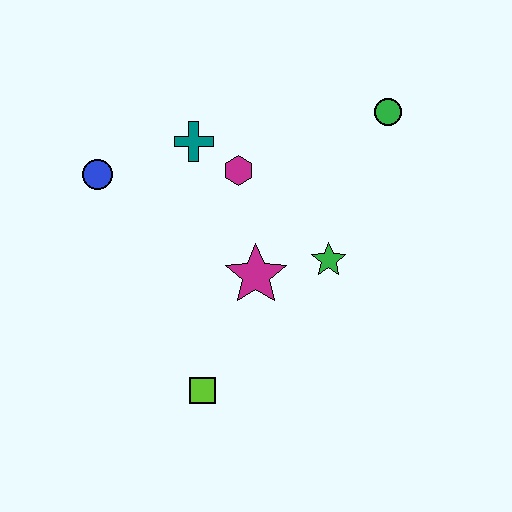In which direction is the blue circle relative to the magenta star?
The blue circle is to the left of the magenta star.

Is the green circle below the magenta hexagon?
No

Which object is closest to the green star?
The magenta star is closest to the green star.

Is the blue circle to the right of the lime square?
No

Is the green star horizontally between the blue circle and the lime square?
No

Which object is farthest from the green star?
The blue circle is farthest from the green star.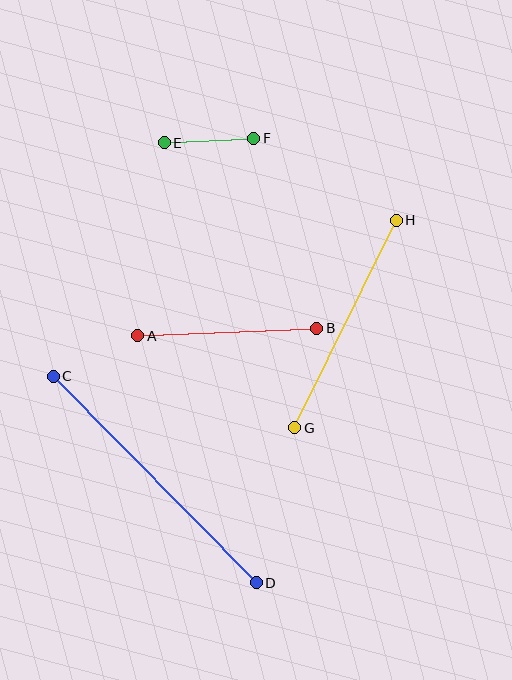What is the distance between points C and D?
The distance is approximately 290 pixels.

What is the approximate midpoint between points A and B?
The midpoint is at approximately (227, 332) pixels.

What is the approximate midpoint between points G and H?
The midpoint is at approximately (346, 324) pixels.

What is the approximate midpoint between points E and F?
The midpoint is at approximately (209, 141) pixels.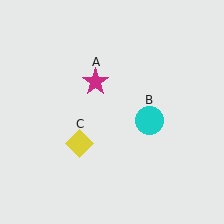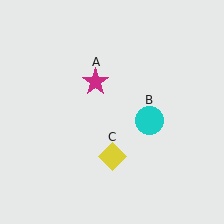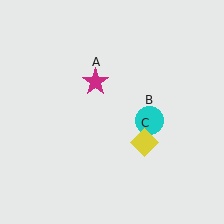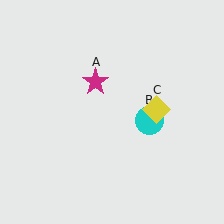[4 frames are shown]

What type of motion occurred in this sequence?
The yellow diamond (object C) rotated counterclockwise around the center of the scene.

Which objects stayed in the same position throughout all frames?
Magenta star (object A) and cyan circle (object B) remained stationary.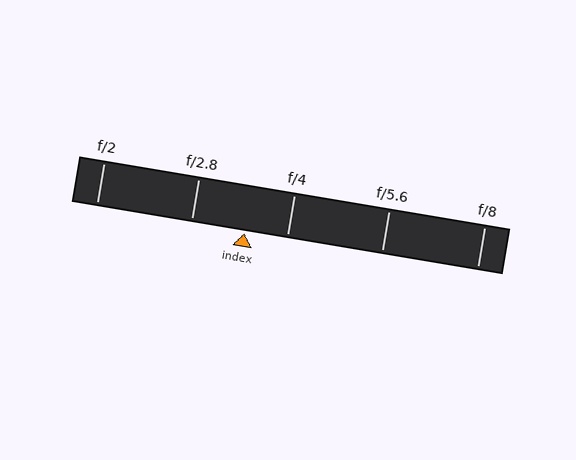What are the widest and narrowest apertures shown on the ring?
The widest aperture shown is f/2 and the narrowest is f/8.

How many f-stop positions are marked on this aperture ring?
There are 5 f-stop positions marked.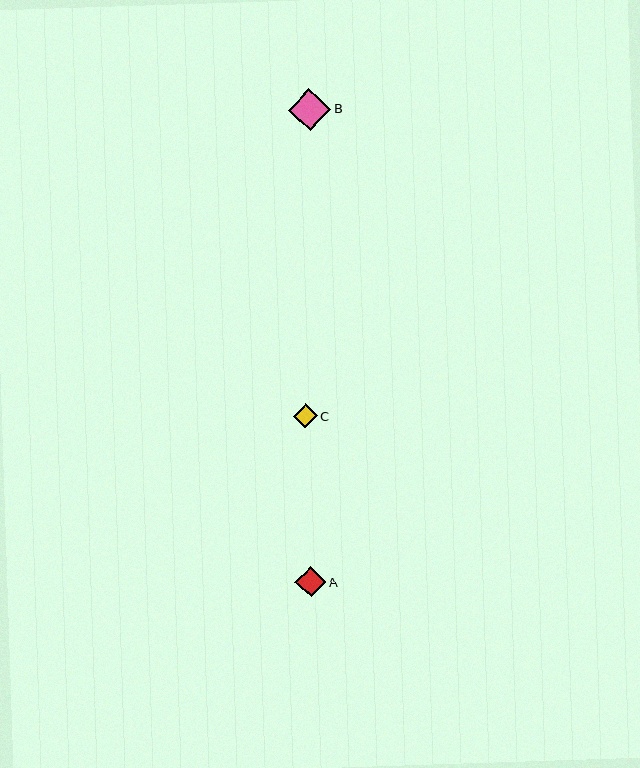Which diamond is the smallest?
Diamond C is the smallest with a size of approximately 24 pixels.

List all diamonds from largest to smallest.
From largest to smallest: B, A, C.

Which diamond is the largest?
Diamond B is the largest with a size of approximately 42 pixels.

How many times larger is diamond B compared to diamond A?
Diamond B is approximately 1.4 times the size of diamond A.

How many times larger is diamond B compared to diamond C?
Diamond B is approximately 1.8 times the size of diamond C.